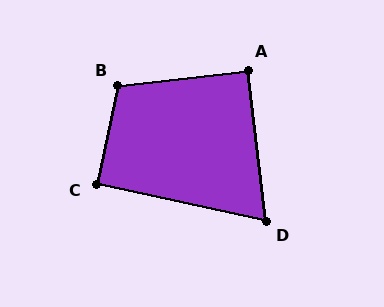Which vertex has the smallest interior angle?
D, at approximately 71 degrees.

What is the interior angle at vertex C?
Approximately 90 degrees (approximately right).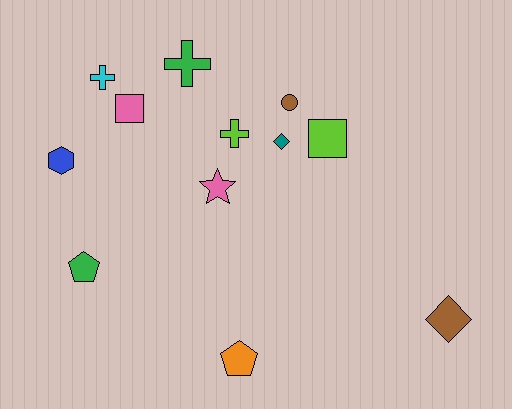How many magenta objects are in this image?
There are no magenta objects.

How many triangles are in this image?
There are no triangles.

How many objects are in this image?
There are 12 objects.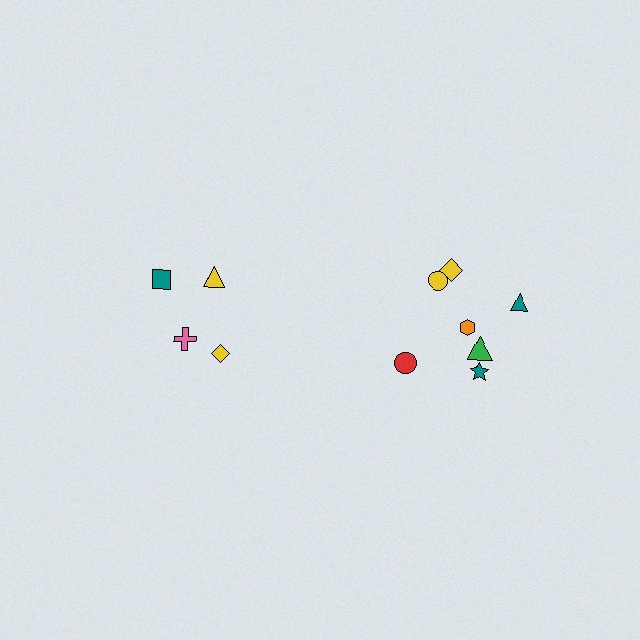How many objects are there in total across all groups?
There are 11 objects.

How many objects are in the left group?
There are 4 objects.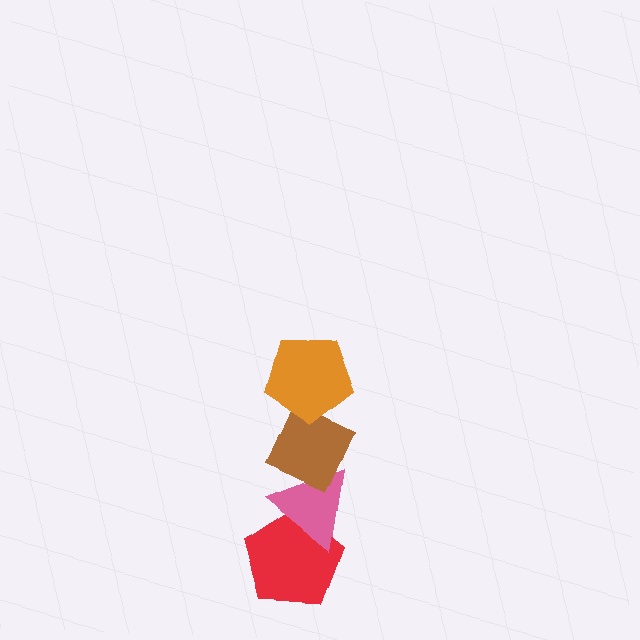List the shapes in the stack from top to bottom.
From top to bottom: the orange pentagon, the brown diamond, the pink triangle, the red pentagon.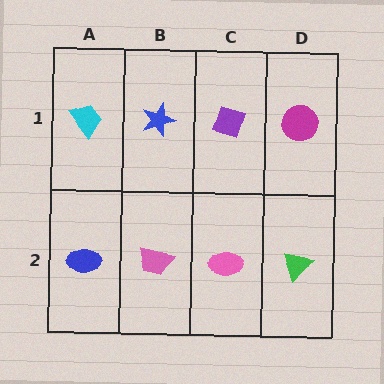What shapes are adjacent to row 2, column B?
A blue star (row 1, column B), a blue ellipse (row 2, column A), a pink ellipse (row 2, column C).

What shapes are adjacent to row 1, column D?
A green triangle (row 2, column D), a purple diamond (row 1, column C).